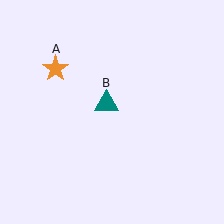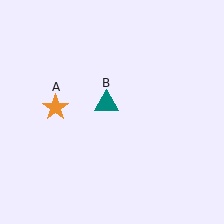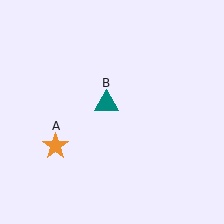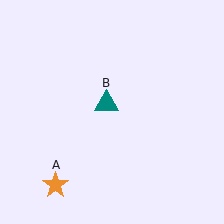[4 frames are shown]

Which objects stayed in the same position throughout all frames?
Teal triangle (object B) remained stationary.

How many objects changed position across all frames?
1 object changed position: orange star (object A).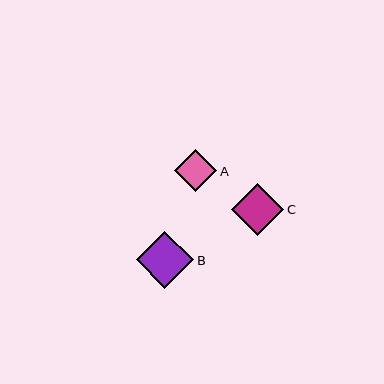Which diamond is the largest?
Diamond B is the largest with a size of approximately 58 pixels.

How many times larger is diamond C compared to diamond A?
Diamond C is approximately 1.2 times the size of diamond A.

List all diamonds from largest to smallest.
From largest to smallest: B, C, A.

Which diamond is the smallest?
Diamond A is the smallest with a size of approximately 43 pixels.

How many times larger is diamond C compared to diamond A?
Diamond C is approximately 1.2 times the size of diamond A.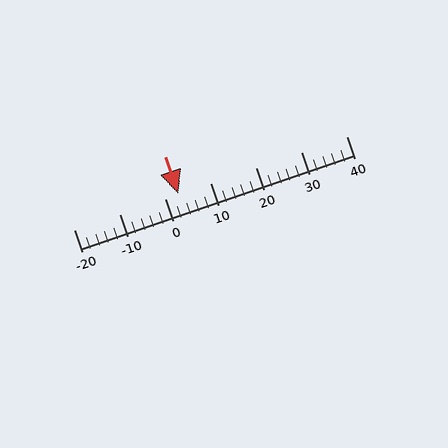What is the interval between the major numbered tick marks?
The major tick marks are spaced 10 units apart.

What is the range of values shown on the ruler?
The ruler shows values from -20 to 40.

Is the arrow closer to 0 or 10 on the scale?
The arrow is closer to 0.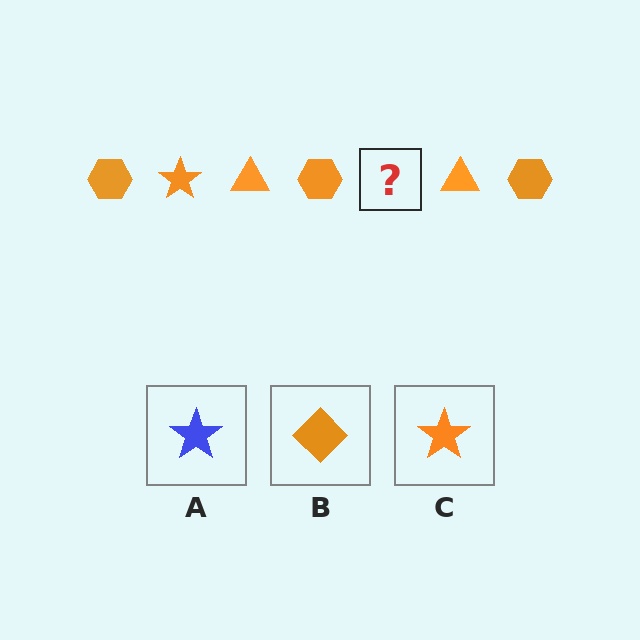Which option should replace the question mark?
Option C.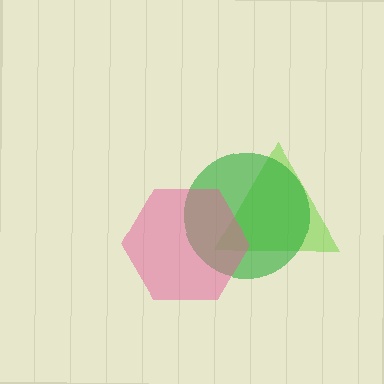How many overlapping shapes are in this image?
There are 3 overlapping shapes in the image.